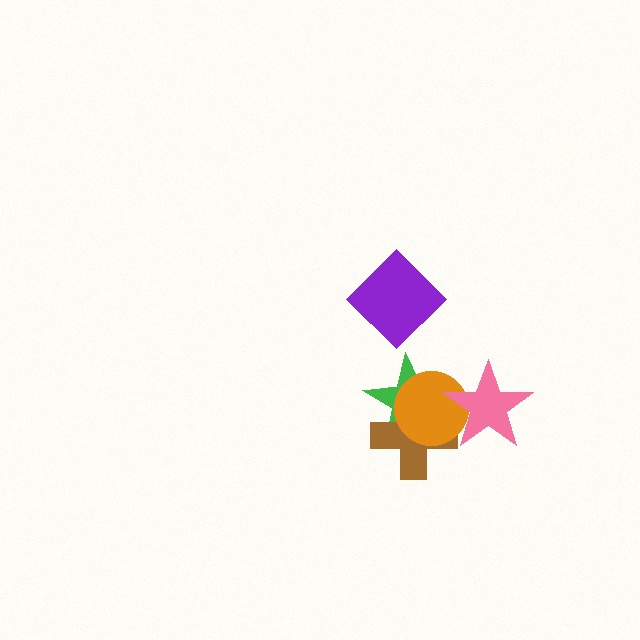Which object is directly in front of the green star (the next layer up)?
The brown cross is directly in front of the green star.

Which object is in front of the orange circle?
The pink star is in front of the orange circle.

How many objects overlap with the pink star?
3 objects overlap with the pink star.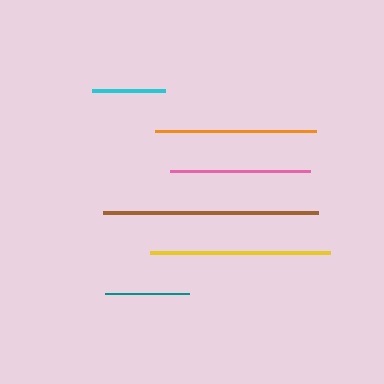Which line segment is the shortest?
The cyan line is the shortest at approximately 73 pixels.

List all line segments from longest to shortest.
From longest to shortest: brown, yellow, orange, pink, teal, cyan.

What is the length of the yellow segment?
The yellow segment is approximately 180 pixels long.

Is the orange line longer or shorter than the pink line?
The orange line is longer than the pink line.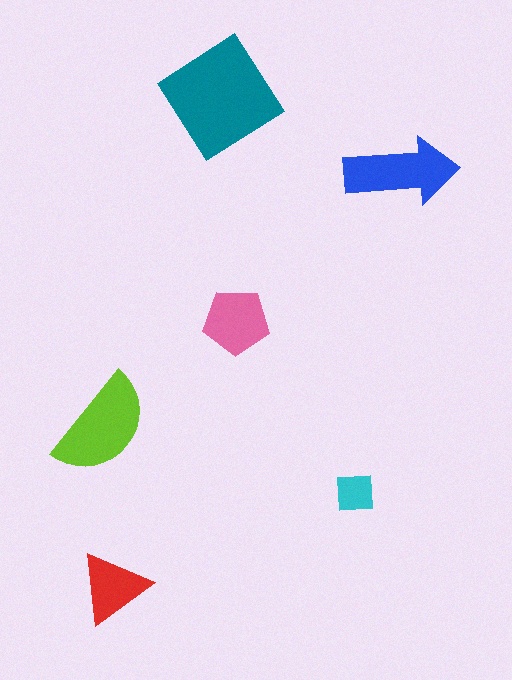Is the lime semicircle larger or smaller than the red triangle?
Larger.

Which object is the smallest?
The cyan square.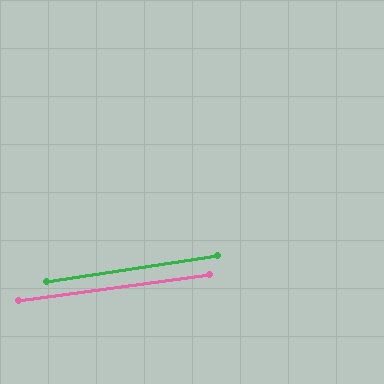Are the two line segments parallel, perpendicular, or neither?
Parallel — their directions differ by only 0.9°.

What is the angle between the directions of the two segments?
Approximately 1 degree.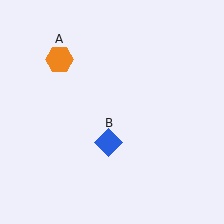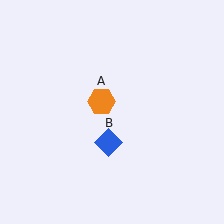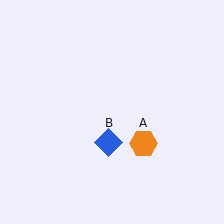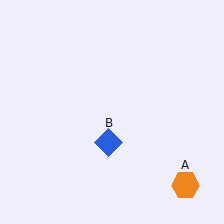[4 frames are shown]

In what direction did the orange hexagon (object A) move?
The orange hexagon (object A) moved down and to the right.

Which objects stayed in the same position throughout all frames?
Blue diamond (object B) remained stationary.